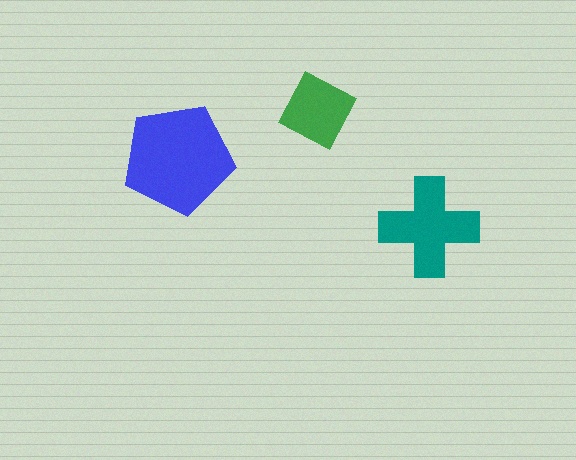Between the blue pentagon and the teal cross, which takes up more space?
The blue pentagon.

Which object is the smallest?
The green square.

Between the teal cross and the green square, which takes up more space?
The teal cross.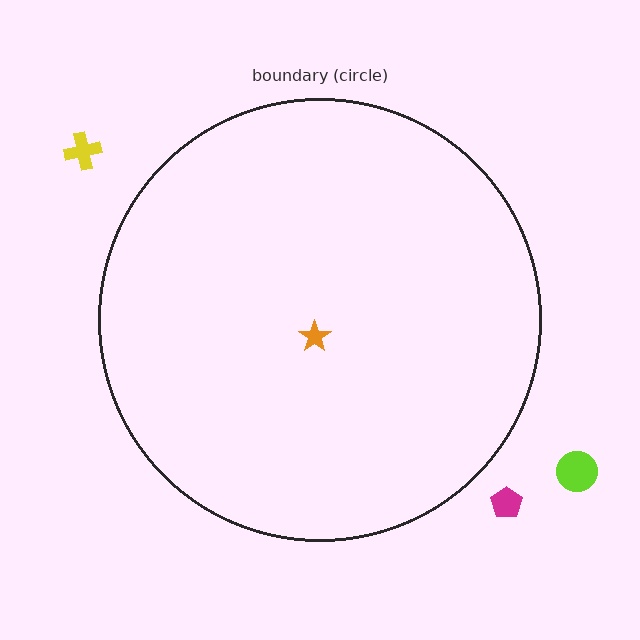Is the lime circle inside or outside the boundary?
Outside.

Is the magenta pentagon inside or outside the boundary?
Outside.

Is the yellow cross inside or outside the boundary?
Outside.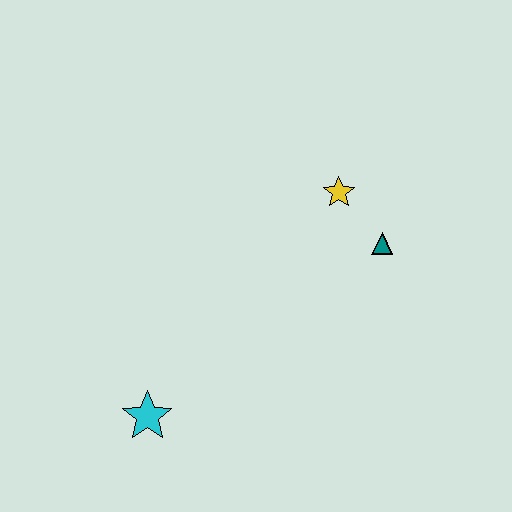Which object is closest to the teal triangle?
The yellow star is closest to the teal triangle.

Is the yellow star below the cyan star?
No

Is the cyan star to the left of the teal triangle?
Yes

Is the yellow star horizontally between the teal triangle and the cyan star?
Yes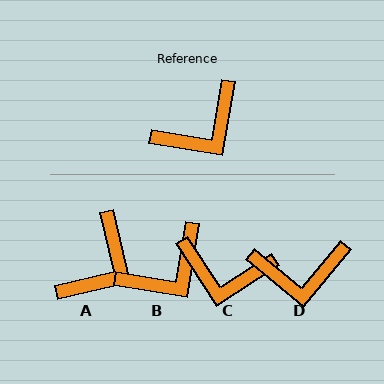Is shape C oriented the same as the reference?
No, it is off by about 47 degrees.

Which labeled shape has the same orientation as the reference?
B.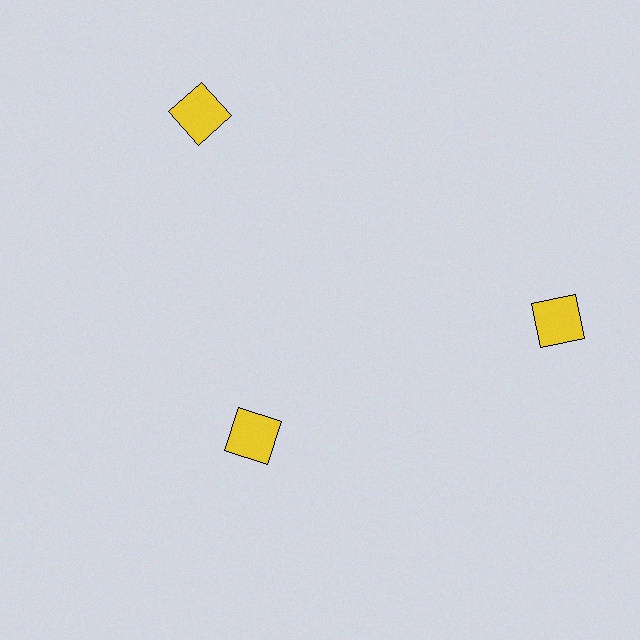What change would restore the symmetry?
The symmetry would be restored by moving it outward, back onto the ring so that all 3 squares sit at equal angles and equal distance from the center.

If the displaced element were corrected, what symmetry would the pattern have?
It would have 3-fold rotational symmetry — the pattern would map onto itself every 120 degrees.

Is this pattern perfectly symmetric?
No. The 3 yellow squares are arranged in a ring, but one element near the 7 o'clock position is pulled inward toward the center, breaking the 3-fold rotational symmetry.